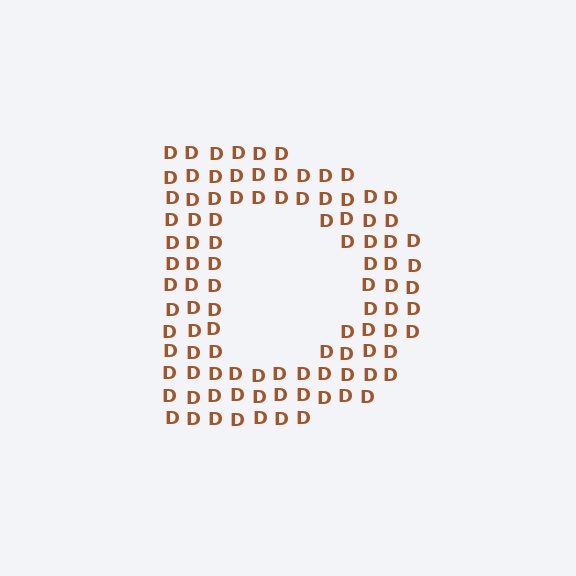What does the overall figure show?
The overall figure shows the letter D.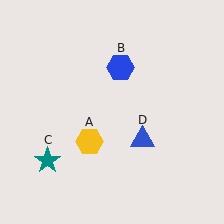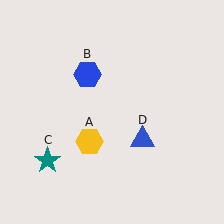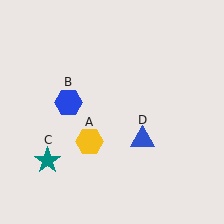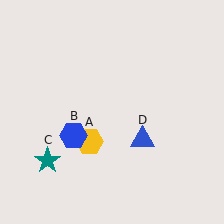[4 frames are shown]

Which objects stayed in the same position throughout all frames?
Yellow hexagon (object A) and teal star (object C) and blue triangle (object D) remained stationary.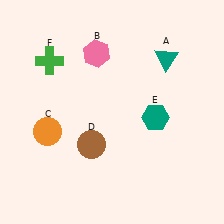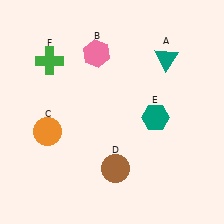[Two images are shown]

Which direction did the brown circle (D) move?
The brown circle (D) moved right.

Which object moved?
The brown circle (D) moved right.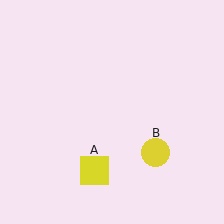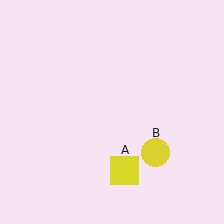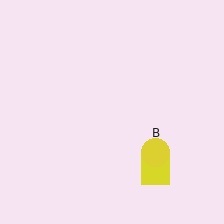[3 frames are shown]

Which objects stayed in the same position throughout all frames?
Yellow circle (object B) remained stationary.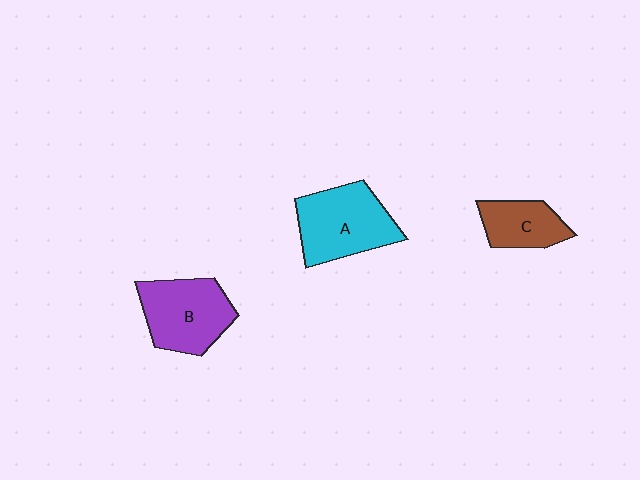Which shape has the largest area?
Shape A (cyan).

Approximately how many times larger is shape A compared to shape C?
Approximately 1.7 times.